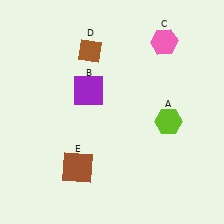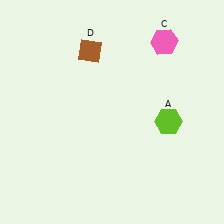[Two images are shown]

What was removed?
The brown square (E), the purple square (B) were removed in Image 2.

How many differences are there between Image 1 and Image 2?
There are 2 differences between the two images.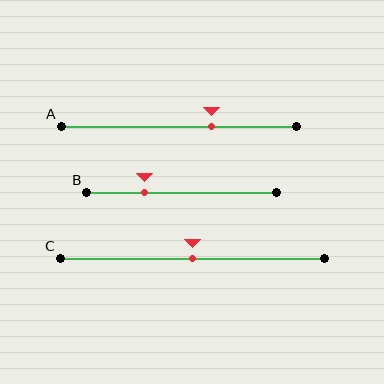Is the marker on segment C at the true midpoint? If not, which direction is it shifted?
Yes, the marker on segment C is at the true midpoint.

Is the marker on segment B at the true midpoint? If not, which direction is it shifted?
No, the marker on segment B is shifted to the left by about 20% of the segment length.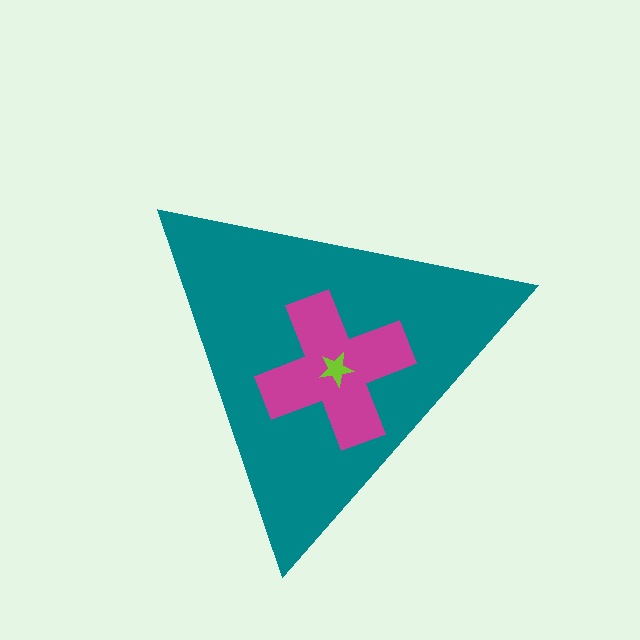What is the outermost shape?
The teal triangle.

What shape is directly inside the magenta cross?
The lime star.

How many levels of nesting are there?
3.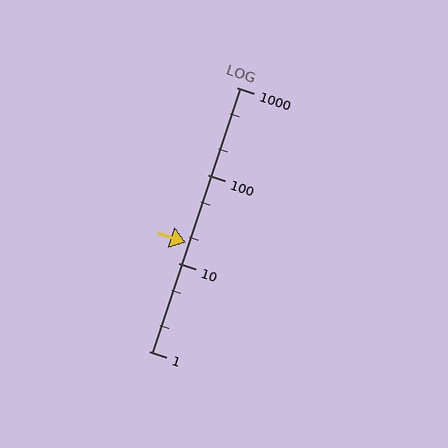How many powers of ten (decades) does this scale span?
The scale spans 3 decades, from 1 to 1000.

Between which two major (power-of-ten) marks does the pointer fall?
The pointer is between 10 and 100.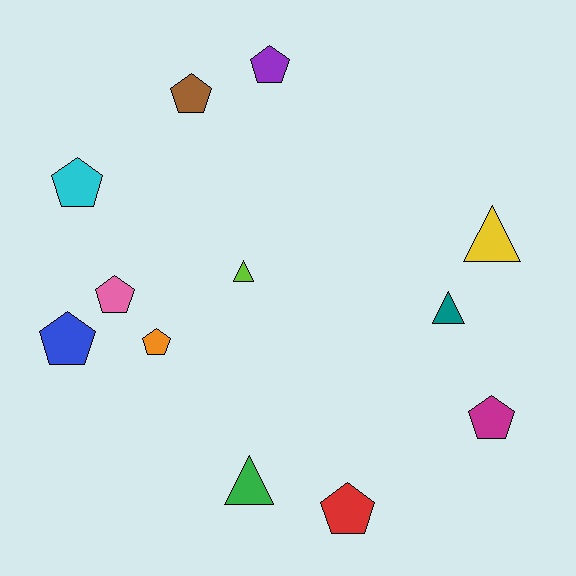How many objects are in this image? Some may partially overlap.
There are 12 objects.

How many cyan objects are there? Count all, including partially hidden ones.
There is 1 cyan object.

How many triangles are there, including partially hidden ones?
There are 4 triangles.